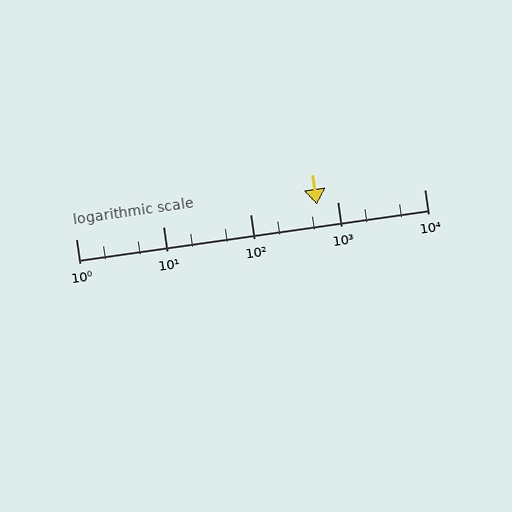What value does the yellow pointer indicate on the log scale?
The pointer indicates approximately 590.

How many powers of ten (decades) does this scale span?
The scale spans 4 decades, from 1 to 10000.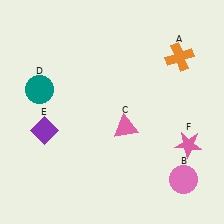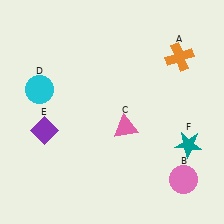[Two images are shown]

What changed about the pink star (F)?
In Image 1, F is pink. In Image 2, it changed to teal.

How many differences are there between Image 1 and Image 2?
There are 2 differences between the two images.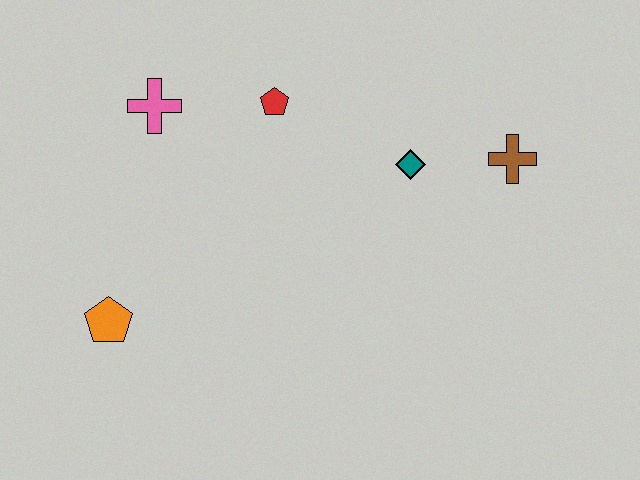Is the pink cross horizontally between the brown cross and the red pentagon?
No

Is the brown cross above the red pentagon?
No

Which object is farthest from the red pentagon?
The orange pentagon is farthest from the red pentagon.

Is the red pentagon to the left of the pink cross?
No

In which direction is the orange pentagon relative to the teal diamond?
The orange pentagon is to the left of the teal diamond.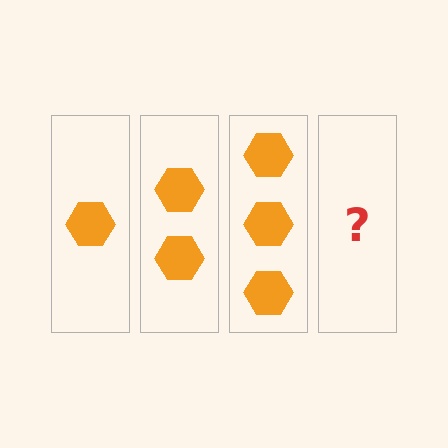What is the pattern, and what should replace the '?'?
The pattern is that each step adds one more hexagon. The '?' should be 4 hexagons.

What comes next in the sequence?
The next element should be 4 hexagons.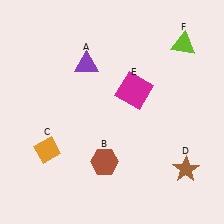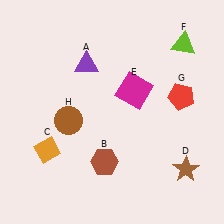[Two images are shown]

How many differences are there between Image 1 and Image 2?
There are 2 differences between the two images.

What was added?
A red pentagon (G), a brown circle (H) were added in Image 2.